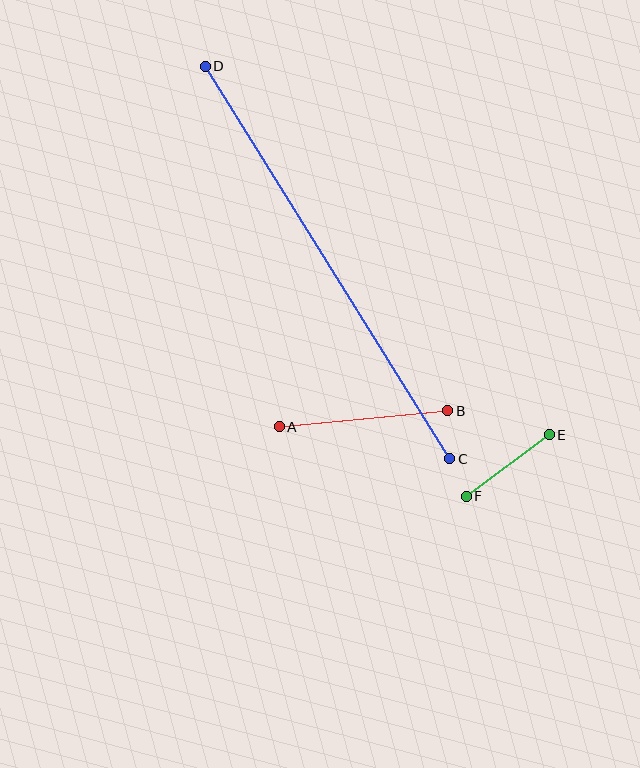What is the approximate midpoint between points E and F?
The midpoint is at approximately (508, 465) pixels.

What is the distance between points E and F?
The distance is approximately 104 pixels.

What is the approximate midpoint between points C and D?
The midpoint is at approximately (327, 262) pixels.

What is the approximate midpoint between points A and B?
The midpoint is at approximately (363, 419) pixels.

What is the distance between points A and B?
The distance is approximately 169 pixels.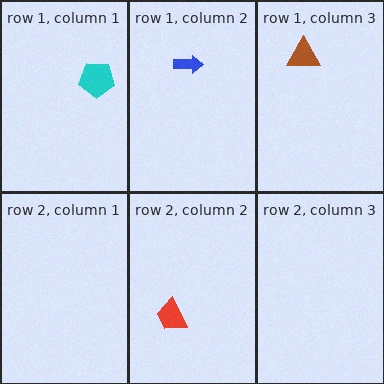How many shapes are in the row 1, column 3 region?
1.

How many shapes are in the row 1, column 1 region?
1.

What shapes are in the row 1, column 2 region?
The blue arrow.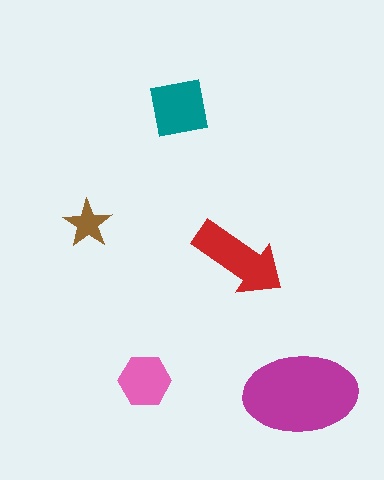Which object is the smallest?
The brown star.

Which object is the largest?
The magenta ellipse.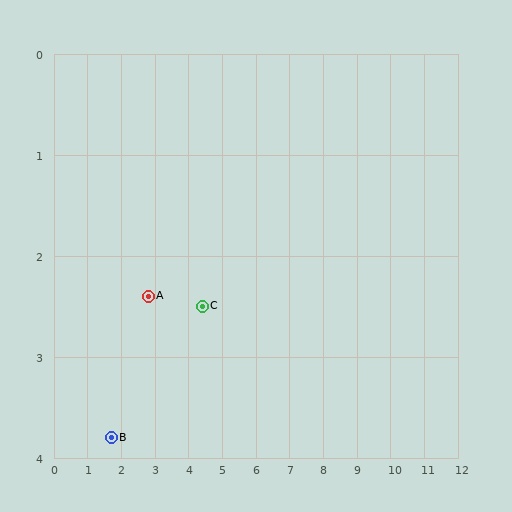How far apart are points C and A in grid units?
Points C and A are about 1.6 grid units apart.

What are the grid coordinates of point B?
Point B is at approximately (1.7, 3.8).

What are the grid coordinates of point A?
Point A is at approximately (2.8, 2.4).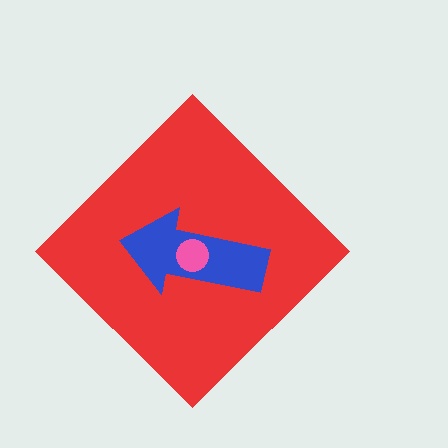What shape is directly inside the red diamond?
The blue arrow.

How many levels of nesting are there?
3.